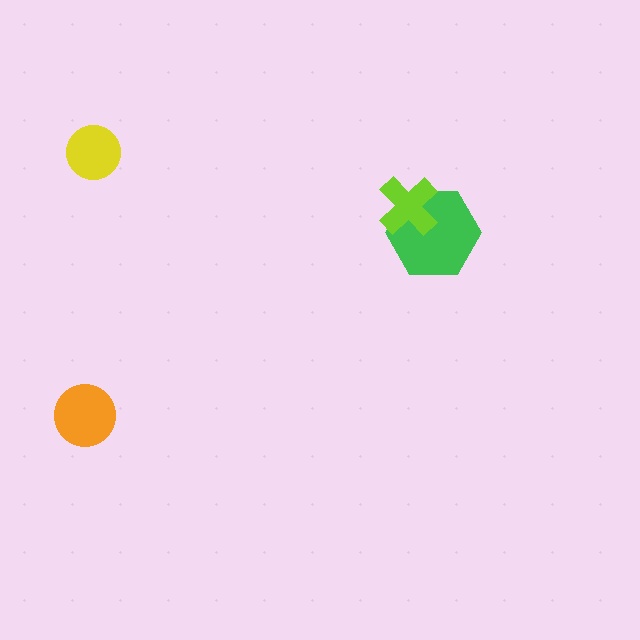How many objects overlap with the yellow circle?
0 objects overlap with the yellow circle.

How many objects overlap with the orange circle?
0 objects overlap with the orange circle.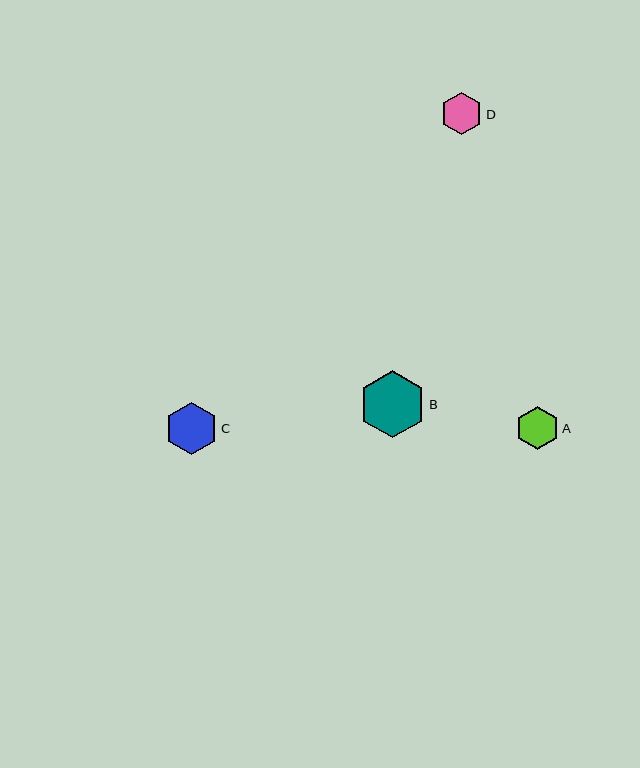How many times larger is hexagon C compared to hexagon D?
Hexagon C is approximately 1.2 times the size of hexagon D.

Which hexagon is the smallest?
Hexagon D is the smallest with a size of approximately 42 pixels.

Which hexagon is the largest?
Hexagon B is the largest with a size of approximately 67 pixels.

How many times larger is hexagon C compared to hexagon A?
Hexagon C is approximately 1.2 times the size of hexagon A.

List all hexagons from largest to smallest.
From largest to smallest: B, C, A, D.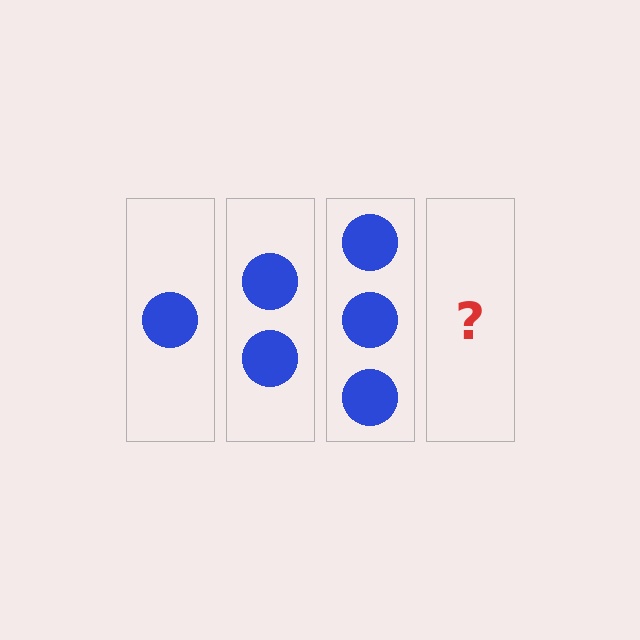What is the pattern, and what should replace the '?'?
The pattern is that each step adds one more circle. The '?' should be 4 circles.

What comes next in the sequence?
The next element should be 4 circles.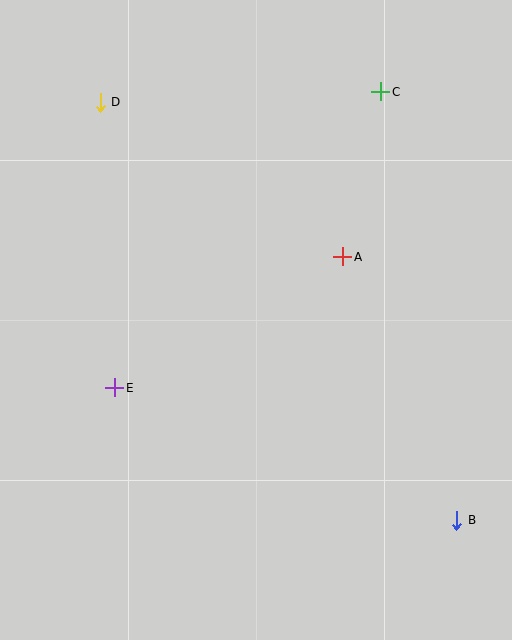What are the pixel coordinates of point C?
Point C is at (381, 92).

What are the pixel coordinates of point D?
Point D is at (100, 102).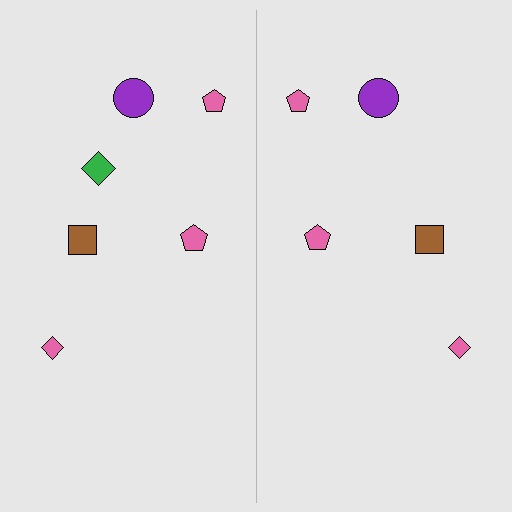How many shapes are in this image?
There are 11 shapes in this image.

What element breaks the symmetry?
A green diamond is missing from the right side.